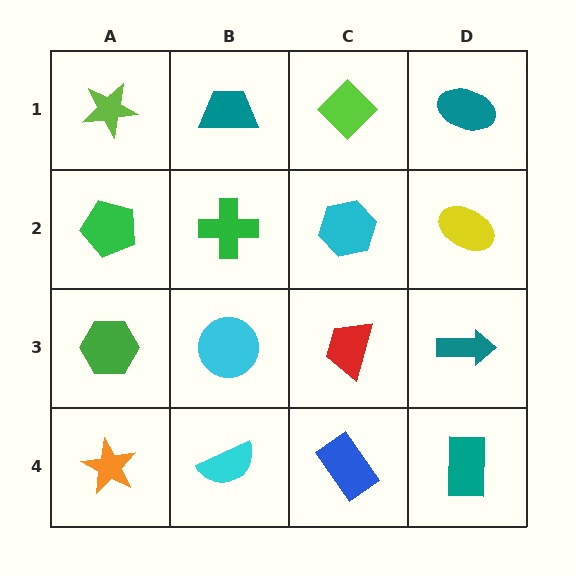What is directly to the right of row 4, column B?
A blue rectangle.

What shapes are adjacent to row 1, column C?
A cyan hexagon (row 2, column C), a teal trapezoid (row 1, column B), a teal ellipse (row 1, column D).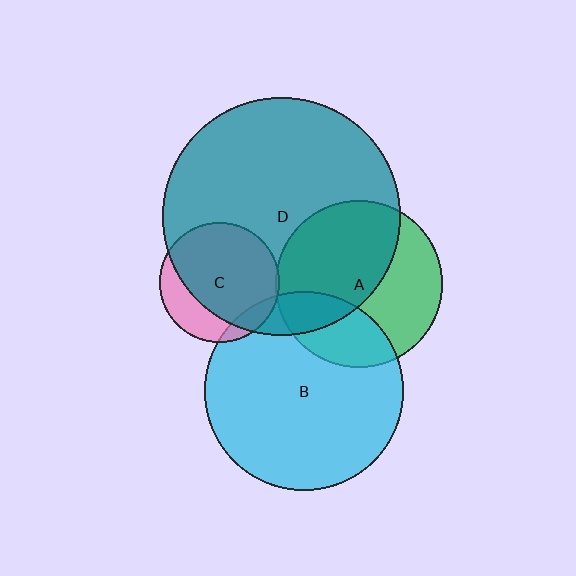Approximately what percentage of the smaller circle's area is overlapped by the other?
Approximately 75%.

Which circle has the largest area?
Circle D (teal).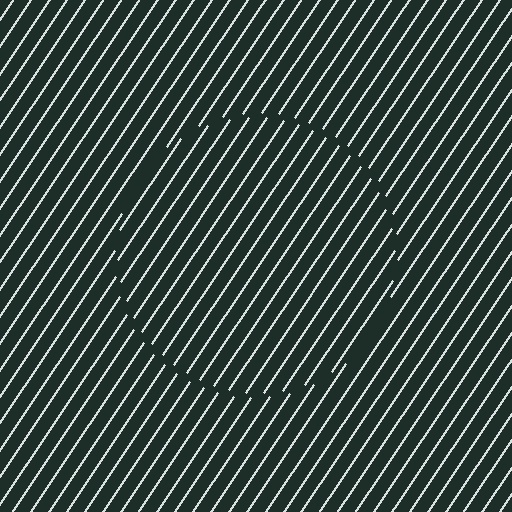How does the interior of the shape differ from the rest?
The interior of the shape contains the same grating, shifted by half a period — the contour is defined by the phase discontinuity where line-ends from the inner and outer gratings abut.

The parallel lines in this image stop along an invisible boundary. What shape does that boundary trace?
An illusory circle. The interior of the shape contains the same grating, shifted by half a period — the contour is defined by the phase discontinuity where line-ends from the inner and outer gratings abut.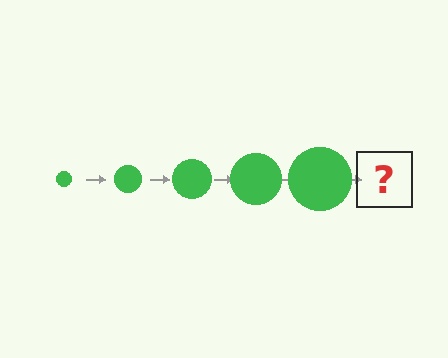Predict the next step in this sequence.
The next step is a green circle, larger than the previous one.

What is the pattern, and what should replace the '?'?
The pattern is that the circle gets progressively larger each step. The '?' should be a green circle, larger than the previous one.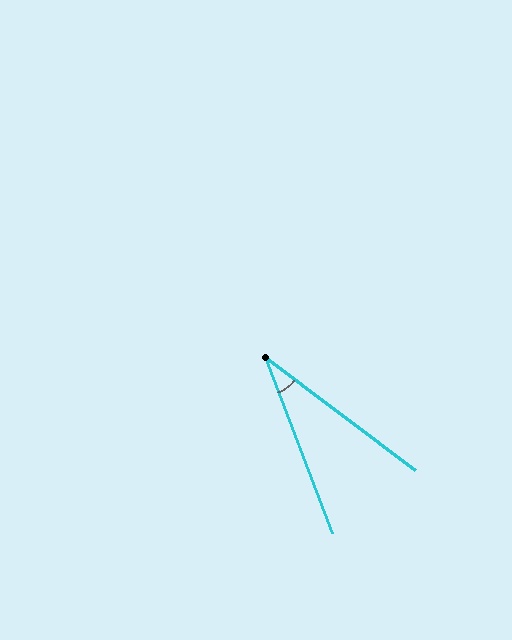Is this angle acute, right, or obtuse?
It is acute.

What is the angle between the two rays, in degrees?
Approximately 32 degrees.